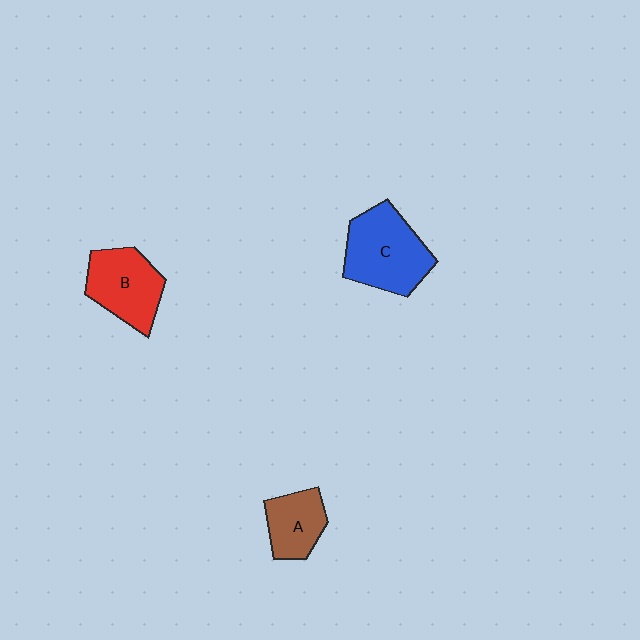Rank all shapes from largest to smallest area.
From largest to smallest: C (blue), B (red), A (brown).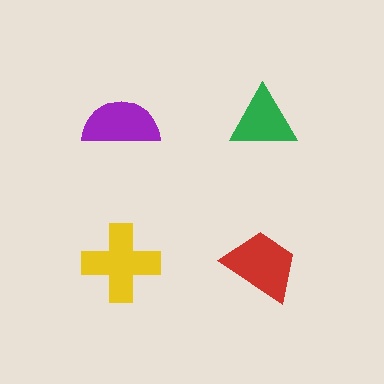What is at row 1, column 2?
A green triangle.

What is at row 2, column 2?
A red trapezoid.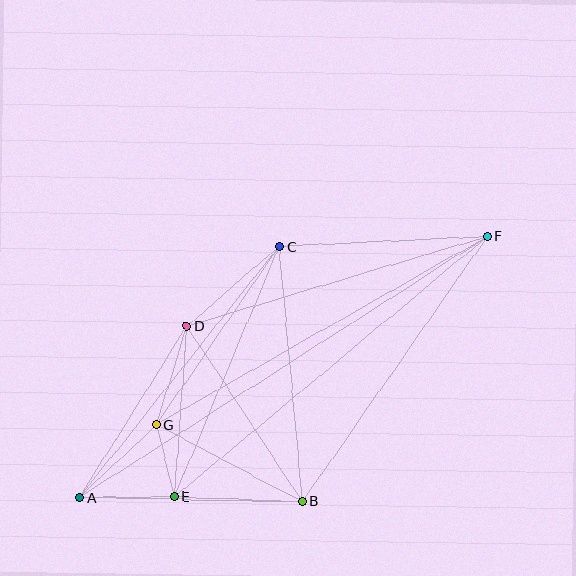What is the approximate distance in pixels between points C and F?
The distance between C and F is approximately 208 pixels.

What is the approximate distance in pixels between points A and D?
The distance between A and D is approximately 203 pixels.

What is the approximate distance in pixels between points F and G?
The distance between F and G is approximately 381 pixels.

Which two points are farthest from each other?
Points A and F are farthest from each other.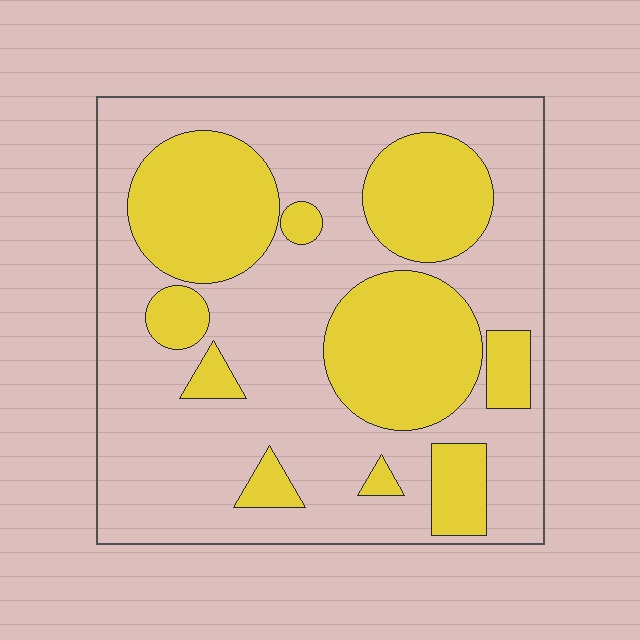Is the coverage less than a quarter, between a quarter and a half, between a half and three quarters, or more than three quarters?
Between a quarter and a half.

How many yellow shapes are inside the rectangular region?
10.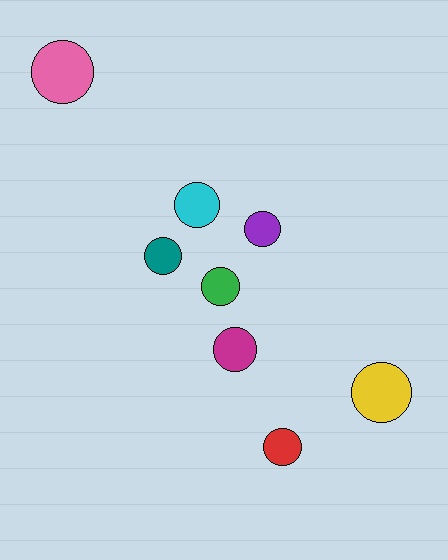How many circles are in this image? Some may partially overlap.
There are 8 circles.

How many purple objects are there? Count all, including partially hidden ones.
There is 1 purple object.